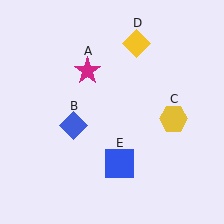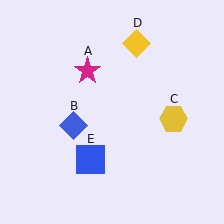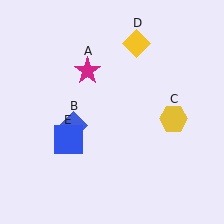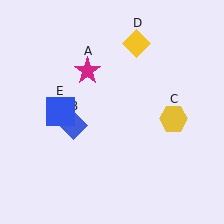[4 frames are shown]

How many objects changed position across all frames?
1 object changed position: blue square (object E).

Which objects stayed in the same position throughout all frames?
Magenta star (object A) and blue diamond (object B) and yellow hexagon (object C) and yellow diamond (object D) remained stationary.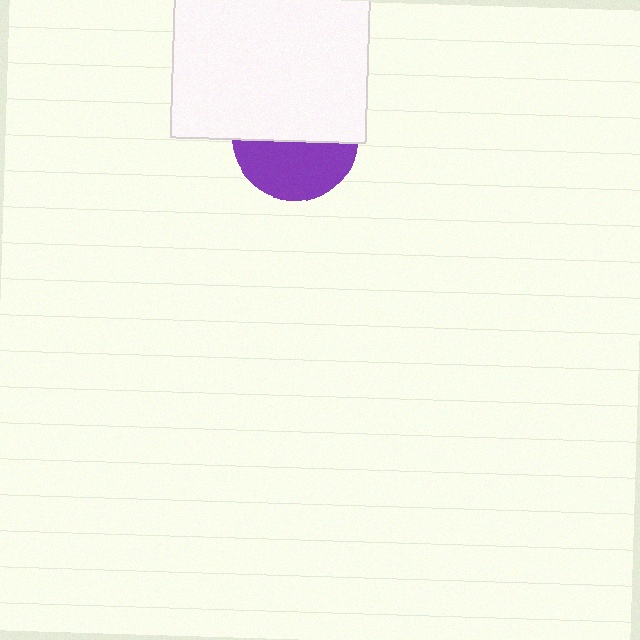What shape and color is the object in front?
The object in front is a white square.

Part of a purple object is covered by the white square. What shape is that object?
It is a circle.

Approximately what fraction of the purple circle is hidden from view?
Roughly 55% of the purple circle is hidden behind the white square.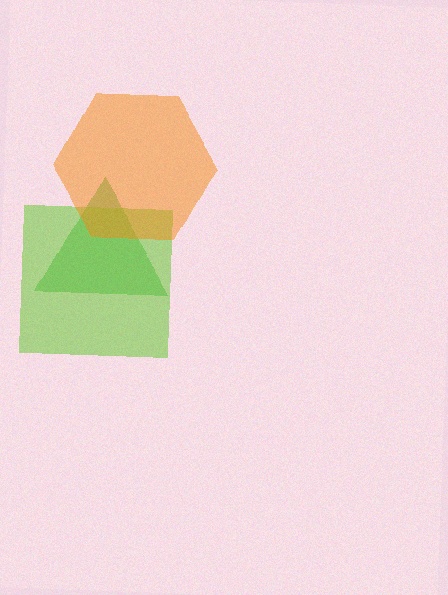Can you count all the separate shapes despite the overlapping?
Yes, there are 3 separate shapes.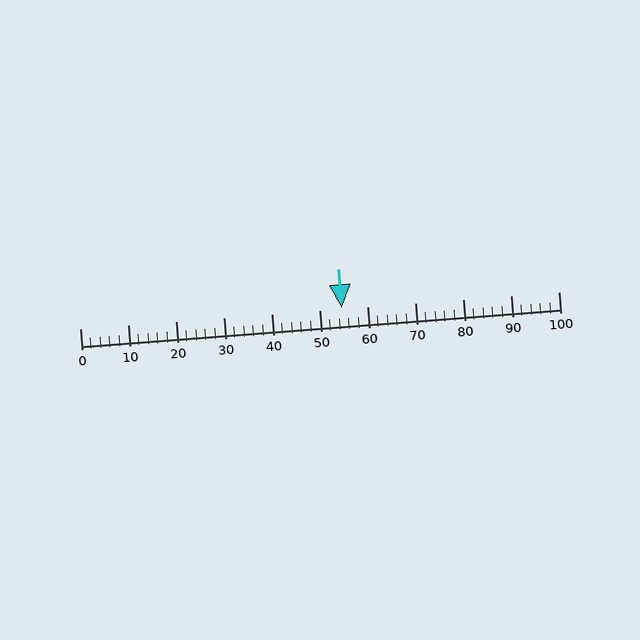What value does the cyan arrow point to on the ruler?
The cyan arrow points to approximately 55.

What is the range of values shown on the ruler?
The ruler shows values from 0 to 100.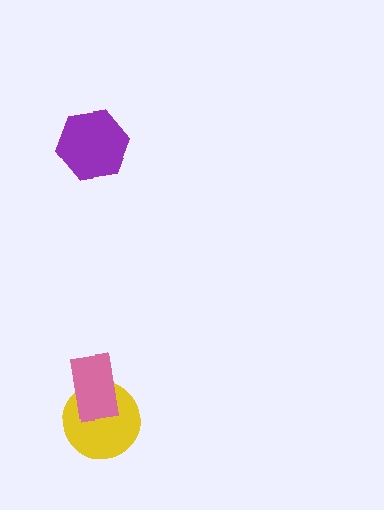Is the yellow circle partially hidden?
Yes, it is partially covered by another shape.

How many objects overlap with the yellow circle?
1 object overlaps with the yellow circle.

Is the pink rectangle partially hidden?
No, no other shape covers it.